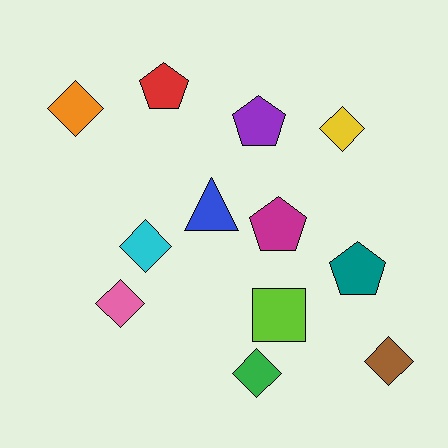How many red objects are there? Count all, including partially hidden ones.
There is 1 red object.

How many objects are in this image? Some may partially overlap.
There are 12 objects.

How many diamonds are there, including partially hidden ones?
There are 6 diamonds.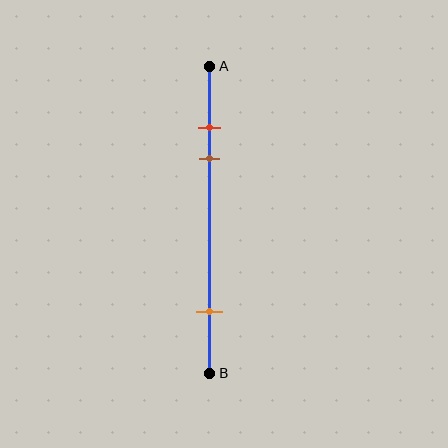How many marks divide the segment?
There are 3 marks dividing the segment.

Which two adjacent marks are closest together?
The red and brown marks are the closest adjacent pair.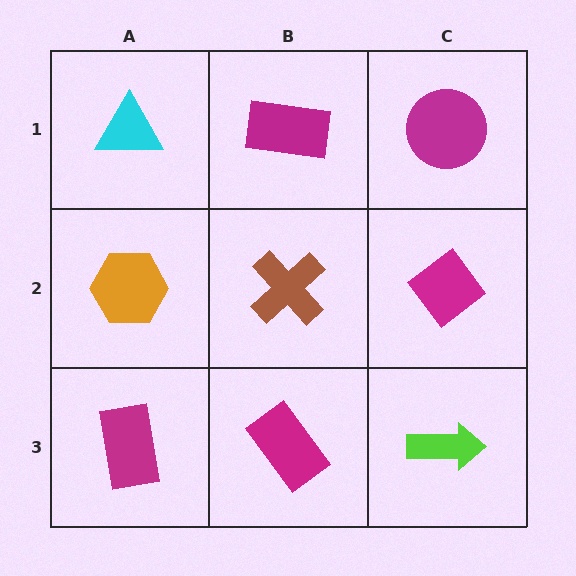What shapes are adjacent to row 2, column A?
A cyan triangle (row 1, column A), a magenta rectangle (row 3, column A), a brown cross (row 2, column B).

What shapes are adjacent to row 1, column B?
A brown cross (row 2, column B), a cyan triangle (row 1, column A), a magenta circle (row 1, column C).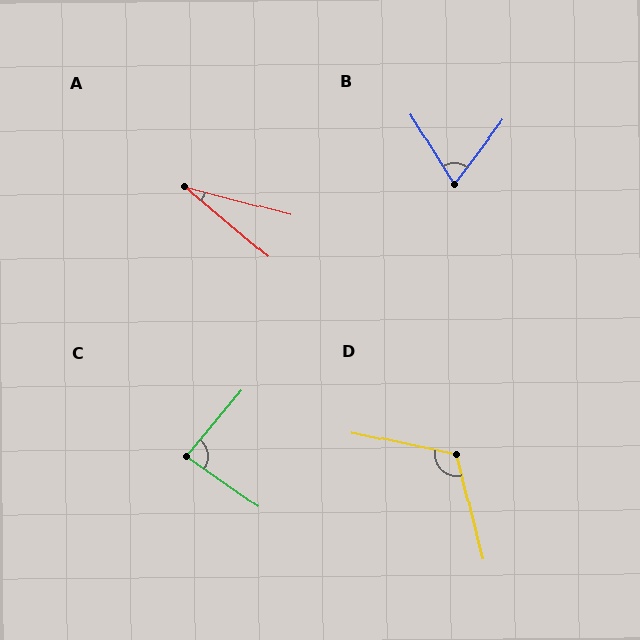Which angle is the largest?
D, at approximately 116 degrees.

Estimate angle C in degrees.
Approximately 85 degrees.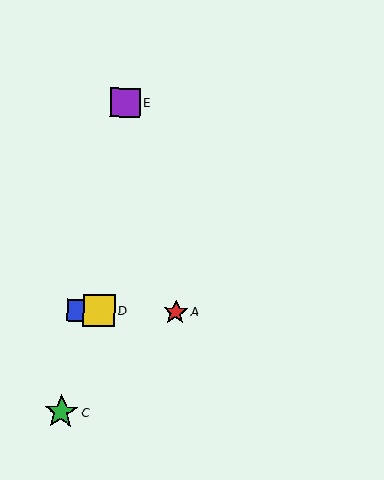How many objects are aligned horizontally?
3 objects (A, B, D) are aligned horizontally.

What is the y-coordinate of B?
Object B is at y≈310.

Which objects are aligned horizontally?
Objects A, B, D are aligned horizontally.